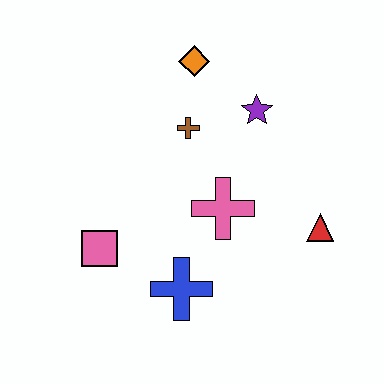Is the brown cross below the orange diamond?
Yes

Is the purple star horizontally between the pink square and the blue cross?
No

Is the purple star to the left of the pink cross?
No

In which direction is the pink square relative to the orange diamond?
The pink square is below the orange diamond.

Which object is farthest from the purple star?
The pink square is farthest from the purple star.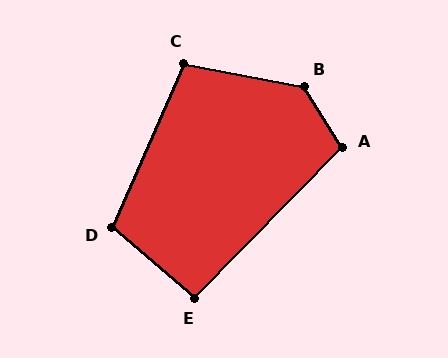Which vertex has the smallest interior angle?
E, at approximately 94 degrees.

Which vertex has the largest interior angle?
B, at approximately 133 degrees.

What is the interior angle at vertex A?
Approximately 103 degrees (obtuse).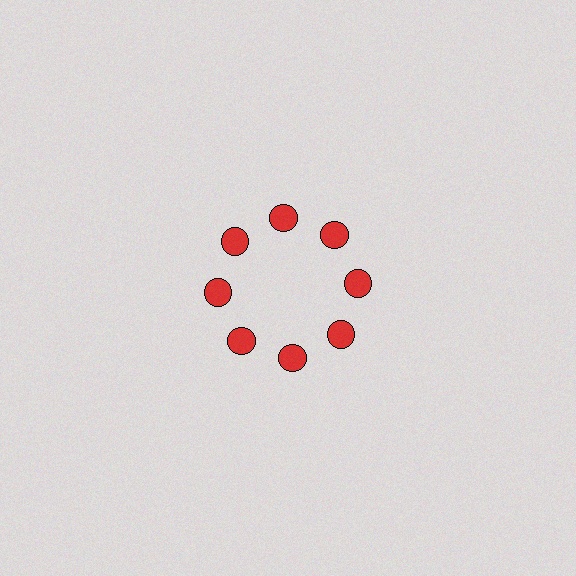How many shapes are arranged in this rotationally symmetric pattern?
There are 8 shapes, arranged in 8 groups of 1.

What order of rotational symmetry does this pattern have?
This pattern has 8-fold rotational symmetry.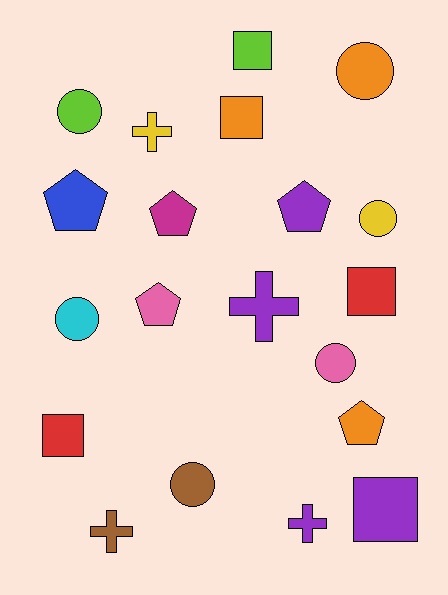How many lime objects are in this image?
There are 2 lime objects.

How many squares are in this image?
There are 5 squares.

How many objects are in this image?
There are 20 objects.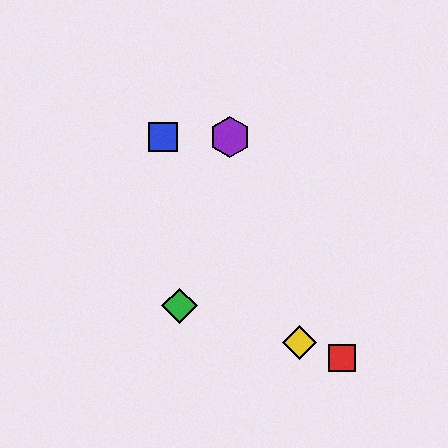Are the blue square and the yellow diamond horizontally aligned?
No, the blue square is at y≈137 and the yellow diamond is at y≈342.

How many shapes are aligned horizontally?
2 shapes (the blue square, the purple hexagon) are aligned horizontally.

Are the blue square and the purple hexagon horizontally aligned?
Yes, both are at y≈137.